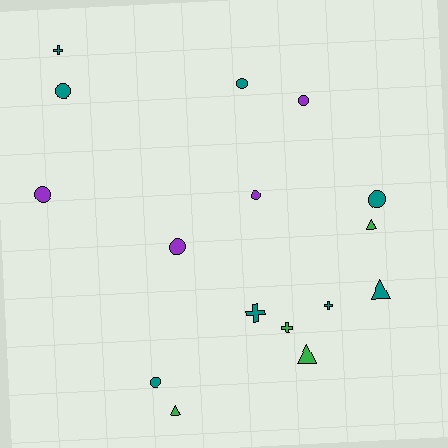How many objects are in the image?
There are 16 objects.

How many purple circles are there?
There are 4 purple circles.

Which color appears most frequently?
Teal, with 8 objects.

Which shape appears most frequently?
Circle, with 8 objects.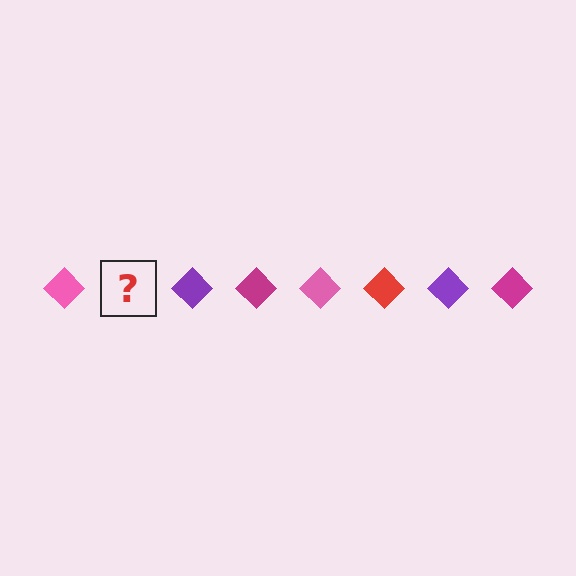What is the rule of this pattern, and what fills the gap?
The rule is that the pattern cycles through pink, red, purple, magenta diamonds. The gap should be filled with a red diamond.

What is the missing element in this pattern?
The missing element is a red diamond.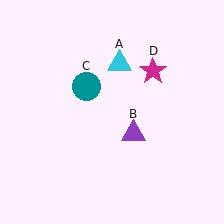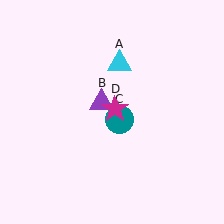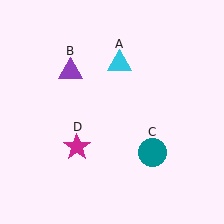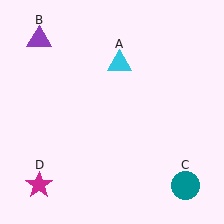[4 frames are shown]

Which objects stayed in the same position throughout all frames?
Cyan triangle (object A) remained stationary.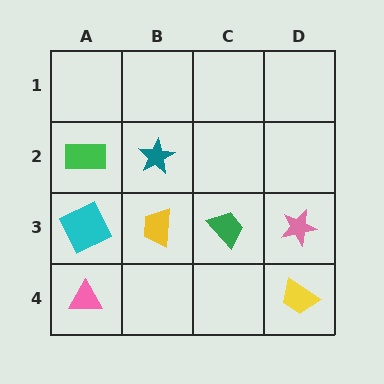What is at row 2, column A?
A green rectangle.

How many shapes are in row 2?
2 shapes.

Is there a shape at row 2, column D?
No, that cell is empty.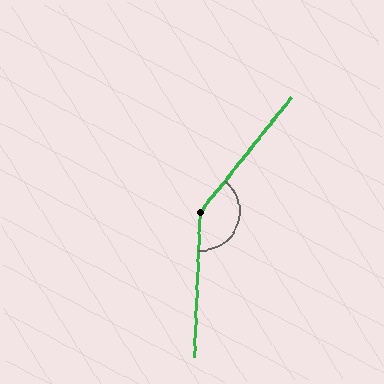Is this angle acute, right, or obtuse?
It is obtuse.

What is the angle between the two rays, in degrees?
Approximately 144 degrees.